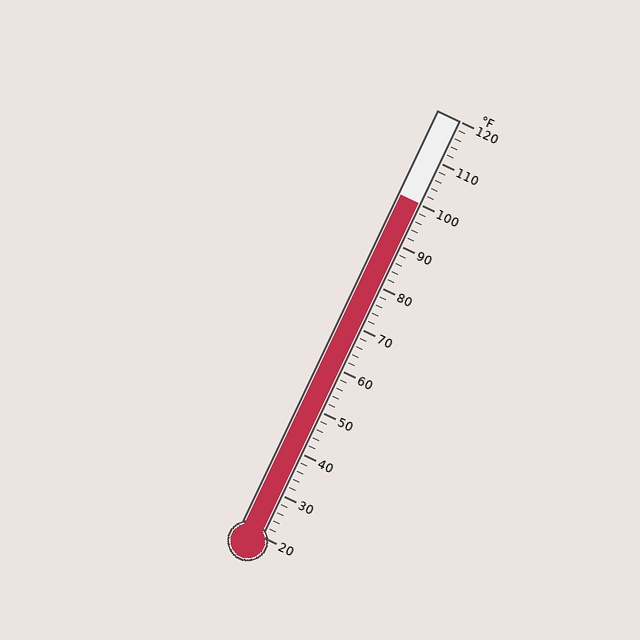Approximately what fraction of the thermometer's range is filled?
The thermometer is filled to approximately 80% of its range.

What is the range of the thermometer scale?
The thermometer scale ranges from 20°F to 120°F.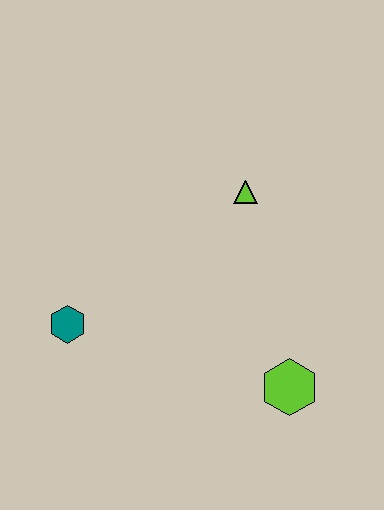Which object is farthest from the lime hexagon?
The teal hexagon is farthest from the lime hexagon.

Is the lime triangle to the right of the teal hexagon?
Yes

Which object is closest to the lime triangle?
The lime hexagon is closest to the lime triangle.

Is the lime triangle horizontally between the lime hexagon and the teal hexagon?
Yes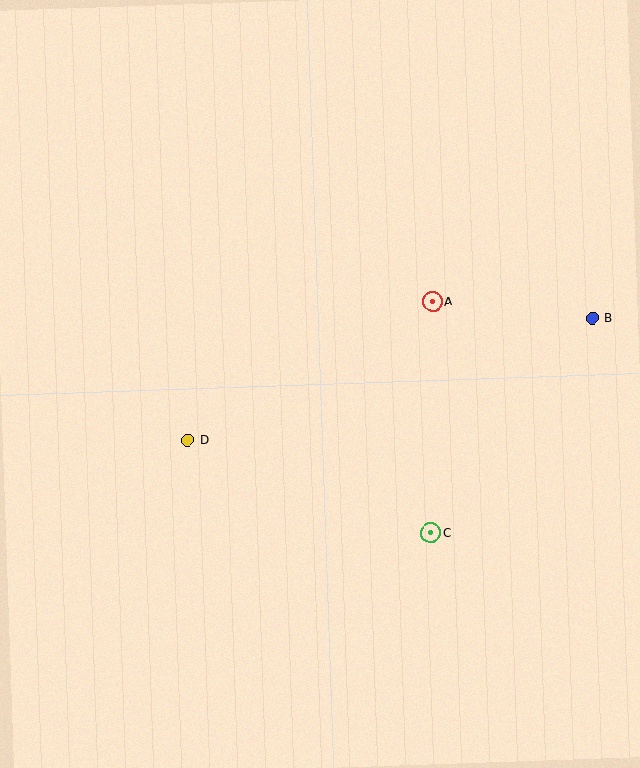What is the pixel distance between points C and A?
The distance between C and A is 231 pixels.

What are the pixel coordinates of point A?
Point A is at (432, 302).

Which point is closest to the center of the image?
Point A at (432, 302) is closest to the center.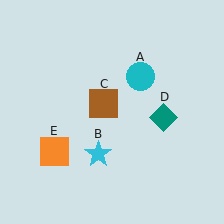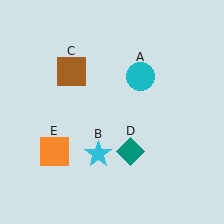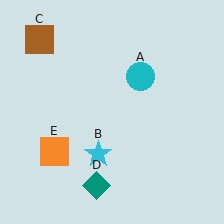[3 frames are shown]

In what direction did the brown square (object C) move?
The brown square (object C) moved up and to the left.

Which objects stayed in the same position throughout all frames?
Cyan circle (object A) and cyan star (object B) and orange square (object E) remained stationary.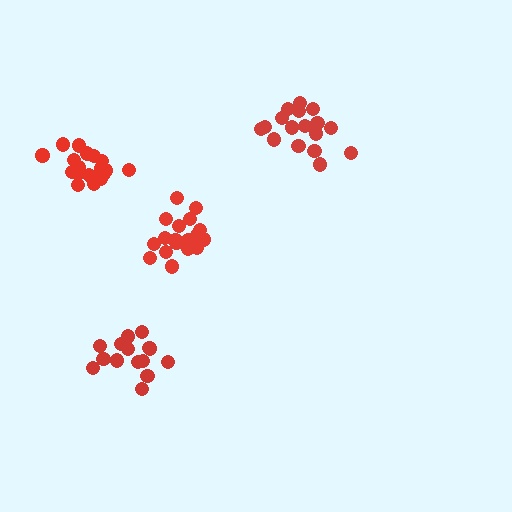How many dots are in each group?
Group 1: 18 dots, Group 2: 21 dots, Group 3: 17 dots, Group 4: 15 dots (71 total).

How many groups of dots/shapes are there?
There are 4 groups.